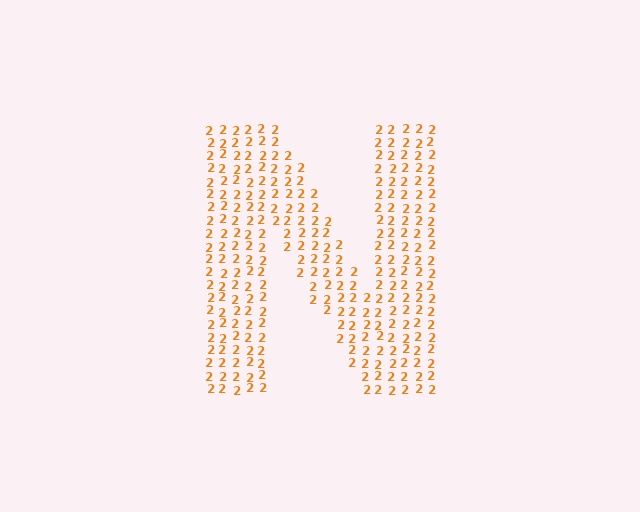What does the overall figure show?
The overall figure shows the letter N.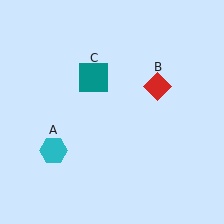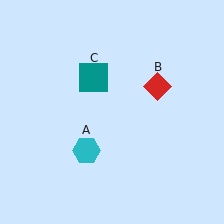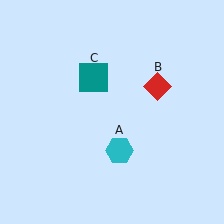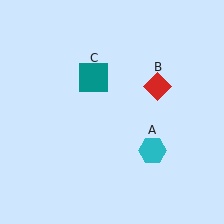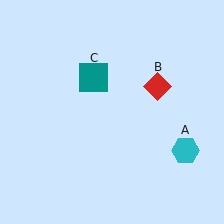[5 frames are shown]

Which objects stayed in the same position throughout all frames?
Red diamond (object B) and teal square (object C) remained stationary.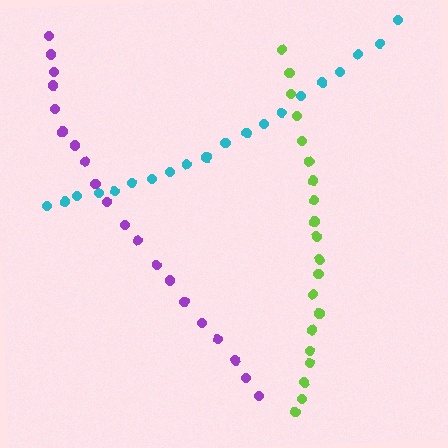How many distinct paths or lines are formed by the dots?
There are 3 distinct paths.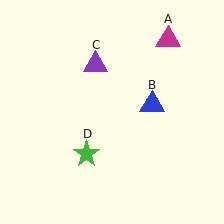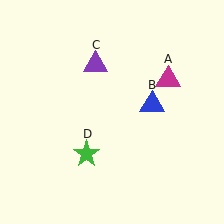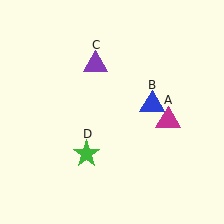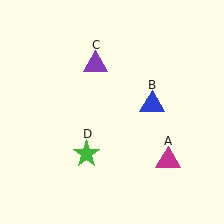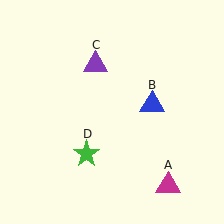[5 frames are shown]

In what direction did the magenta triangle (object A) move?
The magenta triangle (object A) moved down.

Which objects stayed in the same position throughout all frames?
Blue triangle (object B) and purple triangle (object C) and green star (object D) remained stationary.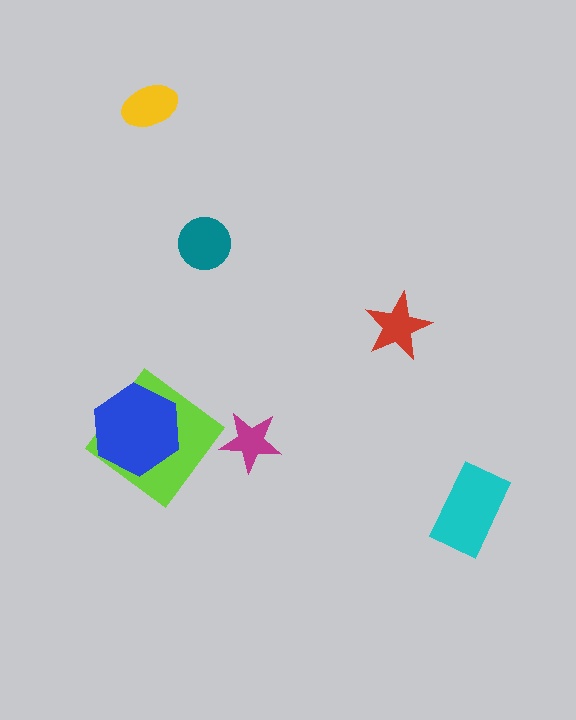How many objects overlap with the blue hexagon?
1 object overlaps with the blue hexagon.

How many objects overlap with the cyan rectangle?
0 objects overlap with the cyan rectangle.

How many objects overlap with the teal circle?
0 objects overlap with the teal circle.